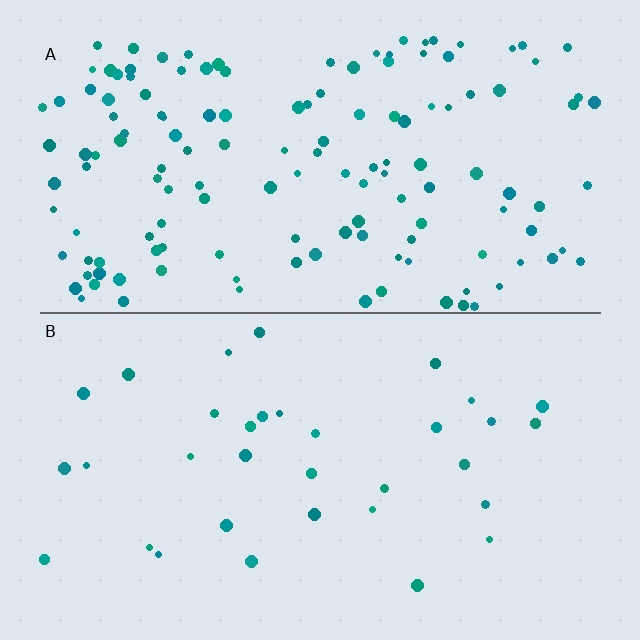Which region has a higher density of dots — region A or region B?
A (the top).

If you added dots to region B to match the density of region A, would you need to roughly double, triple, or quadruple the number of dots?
Approximately quadruple.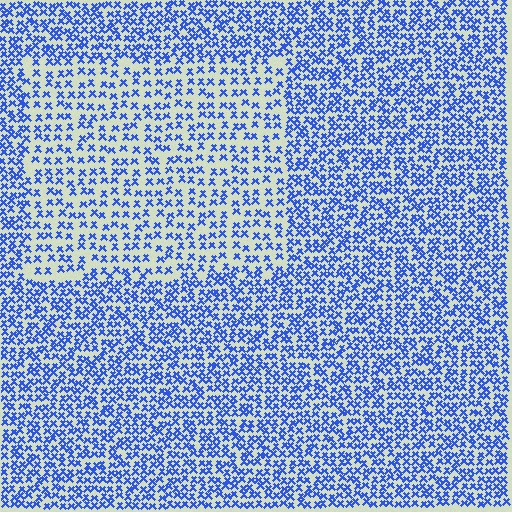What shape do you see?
I see a rectangle.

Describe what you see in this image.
The image contains small blue elements arranged at two different densities. A rectangle-shaped region is visible where the elements are less densely packed than the surrounding area.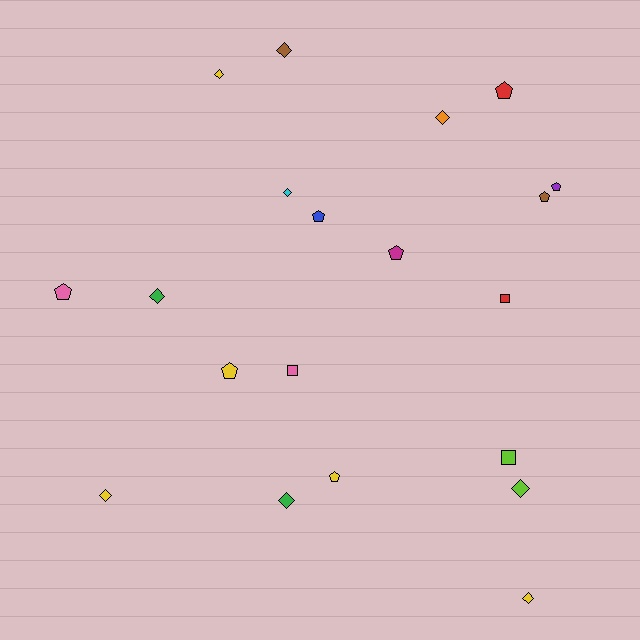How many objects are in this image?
There are 20 objects.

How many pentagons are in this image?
There are 8 pentagons.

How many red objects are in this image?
There are 2 red objects.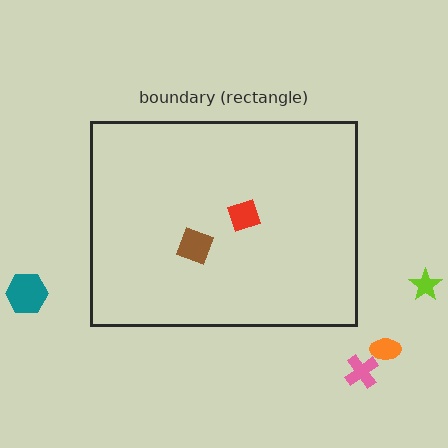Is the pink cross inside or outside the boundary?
Outside.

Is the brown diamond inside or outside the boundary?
Inside.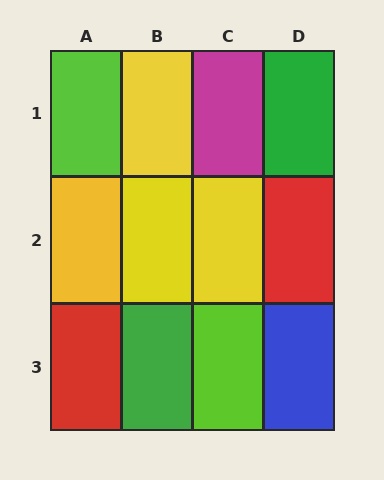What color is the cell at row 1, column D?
Green.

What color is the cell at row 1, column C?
Magenta.